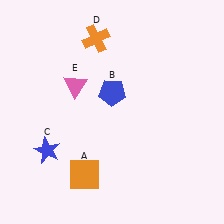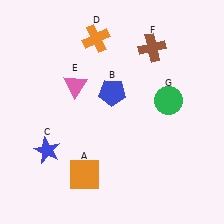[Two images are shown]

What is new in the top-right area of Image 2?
A brown cross (F) was added in the top-right area of Image 2.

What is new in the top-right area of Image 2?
A green circle (G) was added in the top-right area of Image 2.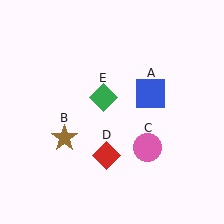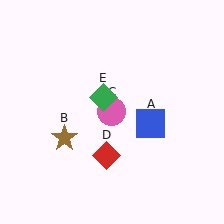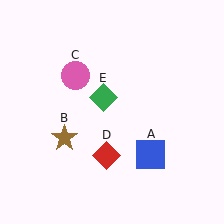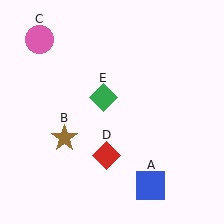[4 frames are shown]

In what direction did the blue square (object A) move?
The blue square (object A) moved down.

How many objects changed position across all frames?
2 objects changed position: blue square (object A), pink circle (object C).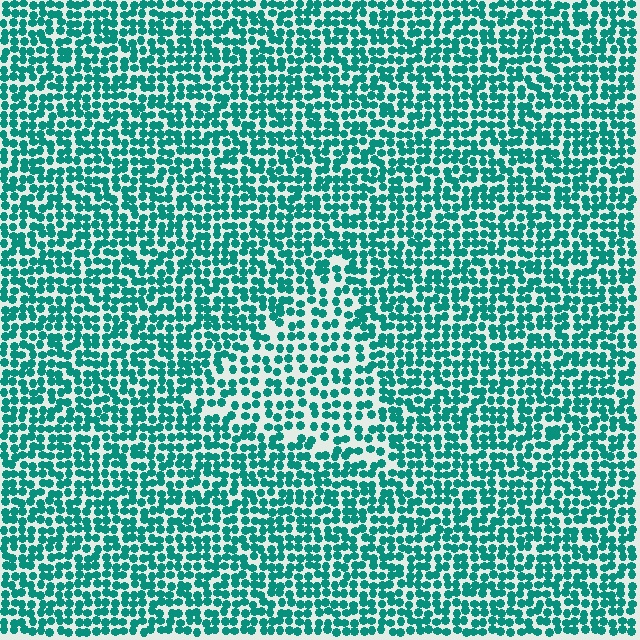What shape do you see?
I see a triangle.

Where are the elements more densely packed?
The elements are more densely packed outside the triangle boundary.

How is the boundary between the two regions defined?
The boundary is defined by a change in element density (approximately 1.5x ratio). All elements are the same color, size, and shape.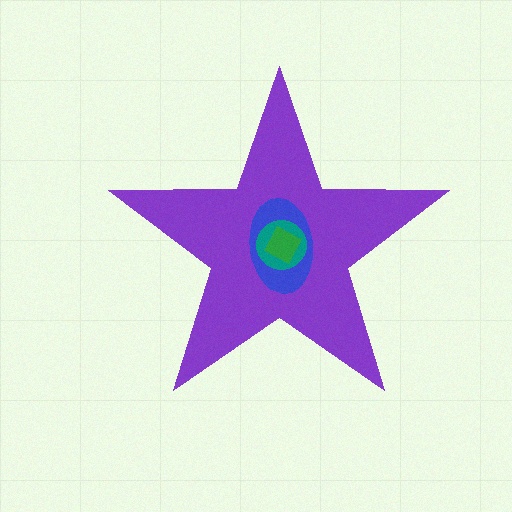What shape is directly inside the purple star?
The blue ellipse.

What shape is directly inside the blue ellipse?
The teal circle.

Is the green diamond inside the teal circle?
Yes.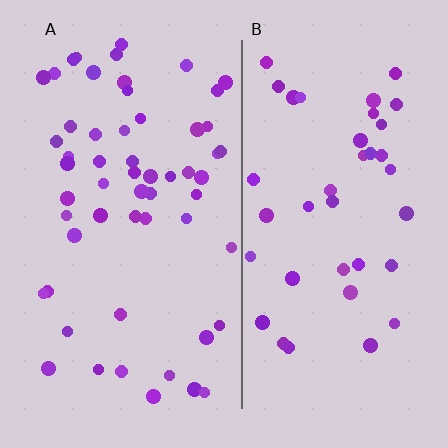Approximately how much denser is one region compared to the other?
Approximately 1.5× — region A over region B.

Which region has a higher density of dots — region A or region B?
A (the left).